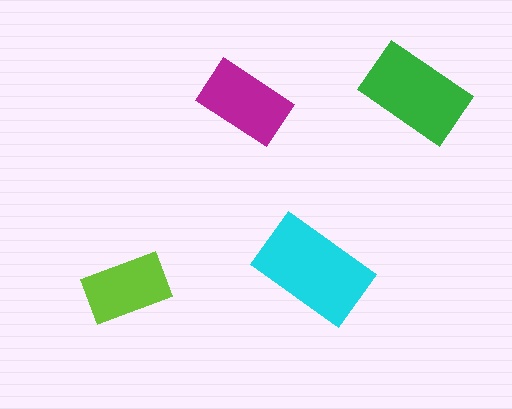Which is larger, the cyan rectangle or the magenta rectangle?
The cyan one.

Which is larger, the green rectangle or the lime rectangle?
The green one.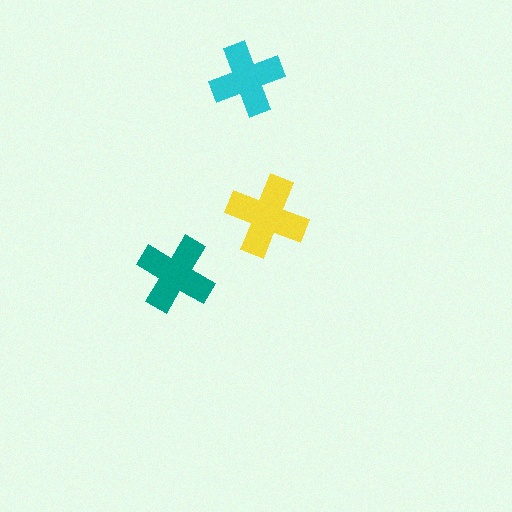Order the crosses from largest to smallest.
the yellow one, the teal one, the cyan one.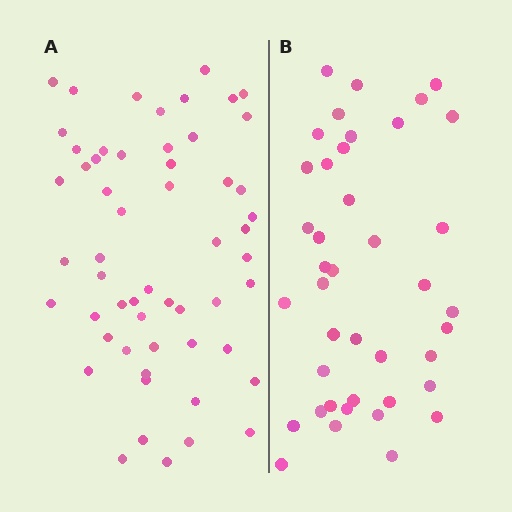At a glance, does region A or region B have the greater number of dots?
Region A (the left region) has more dots.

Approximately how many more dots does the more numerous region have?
Region A has approximately 15 more dots than region B.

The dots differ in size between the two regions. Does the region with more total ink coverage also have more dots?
No. Region B has more total ink coverage because its dots are larger, but region A actually contains more individual dots. Total area can be misleading — the number of items is what matters here.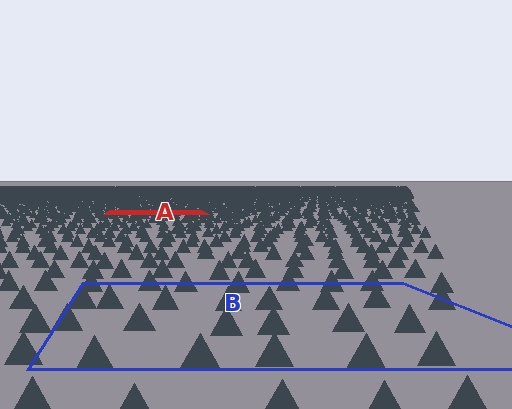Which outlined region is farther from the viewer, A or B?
Region A is farther from the viewer — the texture elements inside it appear smaller and more densely packed.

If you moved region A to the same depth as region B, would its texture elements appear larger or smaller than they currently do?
They would appear larger. At a closer depth, the same texture elements are projected at a bigger on-screen size.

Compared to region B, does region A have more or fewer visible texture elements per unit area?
Region A has more texture elements per unit area — they are packed more densely because it is farther away.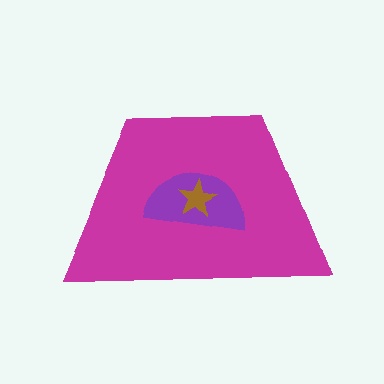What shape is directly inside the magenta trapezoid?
The purple semicircle.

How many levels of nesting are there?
3.